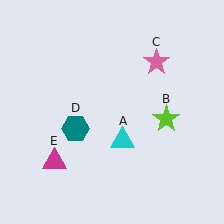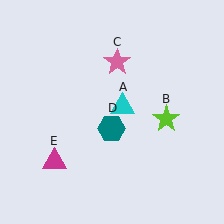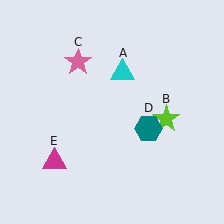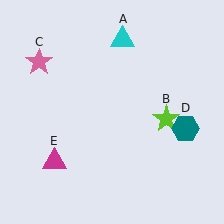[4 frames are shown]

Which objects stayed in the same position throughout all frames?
Lime star (object B) and magenta triangle (object E) remained stationary.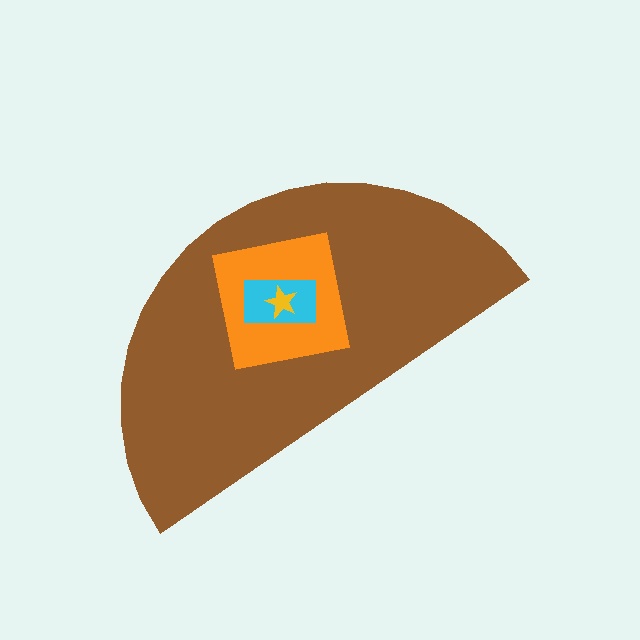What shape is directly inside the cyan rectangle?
The yellow star.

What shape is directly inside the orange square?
The cyan rectangle.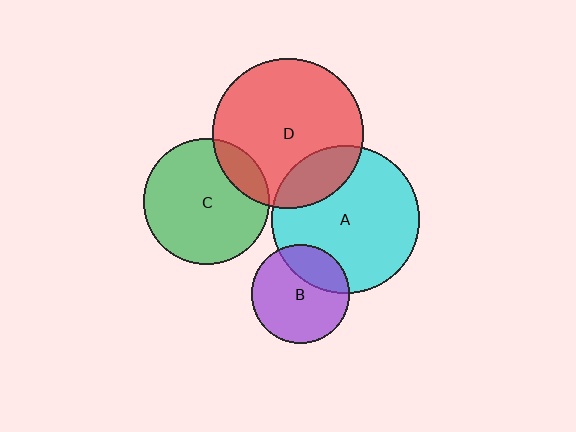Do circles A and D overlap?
Yes.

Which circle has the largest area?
Circle D (red).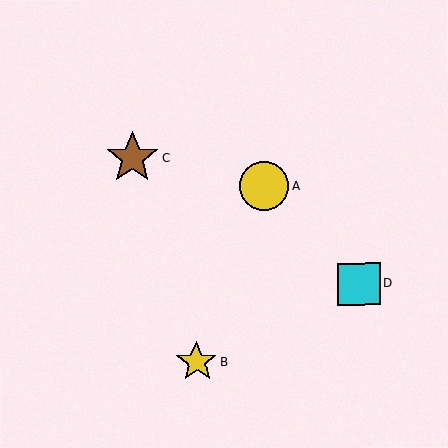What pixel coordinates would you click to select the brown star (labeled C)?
Click at (132, 158) to select the brown star C.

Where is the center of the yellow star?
The center of the yellow star is at (197, 362).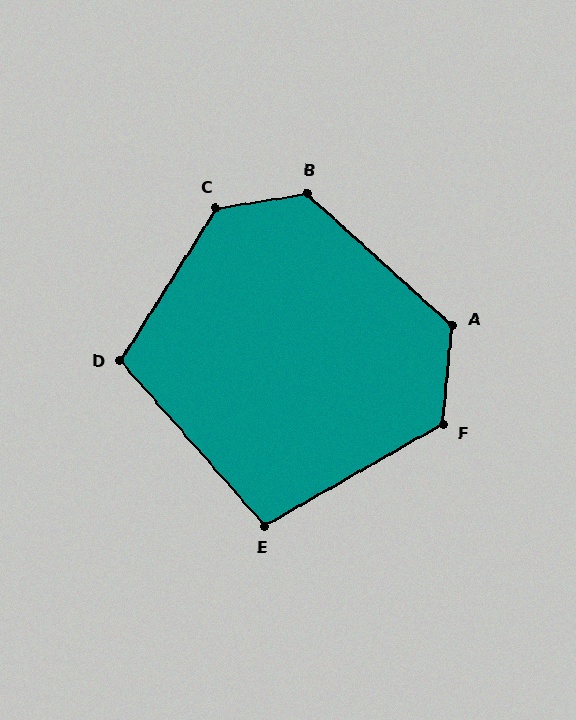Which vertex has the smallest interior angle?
E, at approximately 102 degrees.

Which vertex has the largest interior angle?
C, at approximately 132 degrees.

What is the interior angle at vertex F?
Approximately 125 degrees (obtuse).